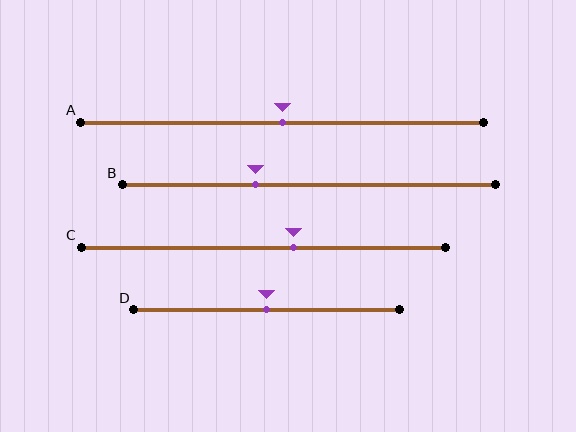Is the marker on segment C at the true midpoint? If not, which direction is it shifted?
No, the marker on segment C is shifted to the right by about 8% of the segment length.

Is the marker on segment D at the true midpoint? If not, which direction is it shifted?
Yes, the marker on segment D is at the true midpoint.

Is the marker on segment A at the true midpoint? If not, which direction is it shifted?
Yes, the marker on segment A is at the true midpoint.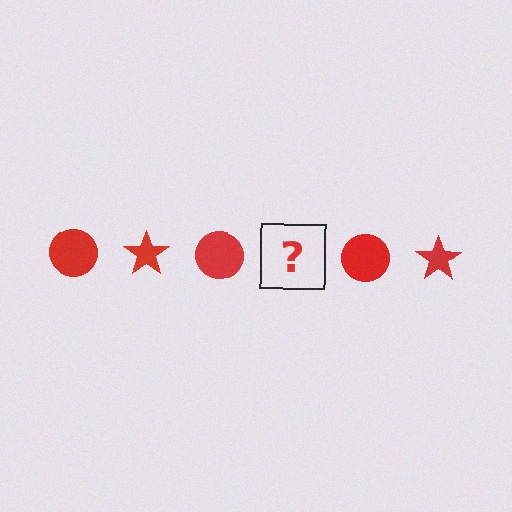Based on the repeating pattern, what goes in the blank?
The blank should be a red star.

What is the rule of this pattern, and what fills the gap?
The rule is that the pattern cycles through circle, star shapes in red. The gap should be filled with a red star.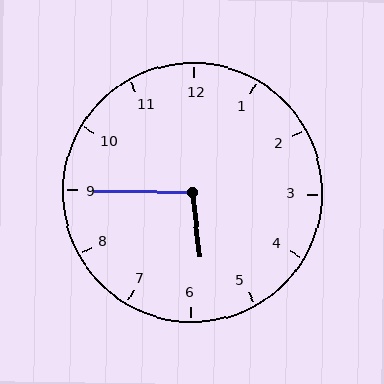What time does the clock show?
5:45.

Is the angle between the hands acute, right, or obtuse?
It is obtuse.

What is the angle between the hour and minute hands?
Approximately 98 degrees.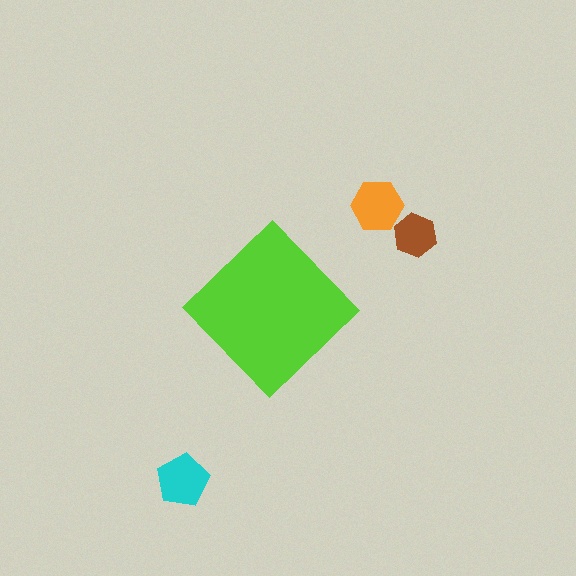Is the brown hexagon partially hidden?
No, the brown hexagon is fully visible.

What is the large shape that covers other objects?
A lime diamond.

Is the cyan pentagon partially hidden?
No, the cyan pentagon is fully visible.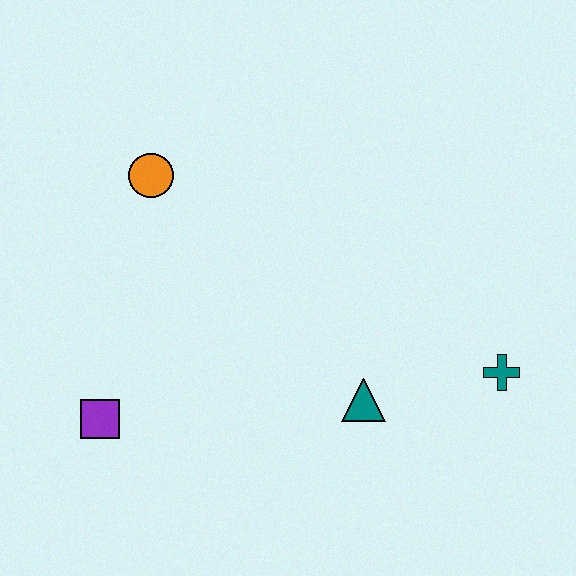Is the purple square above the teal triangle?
No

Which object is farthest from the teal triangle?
The orange circle is farthest from the teal triangle.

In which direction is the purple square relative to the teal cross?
The purple square is to the left of the teal cross.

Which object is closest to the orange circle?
The purple square is closest to the orange circle.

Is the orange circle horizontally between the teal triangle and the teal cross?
No